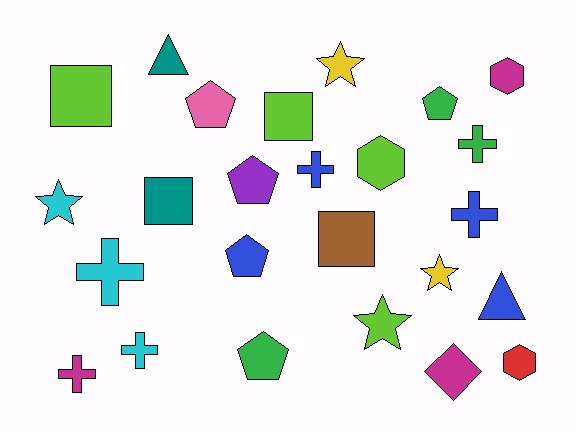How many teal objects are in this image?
There are 2 teal objects.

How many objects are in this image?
There are 25 objects.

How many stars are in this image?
There are 4 stars.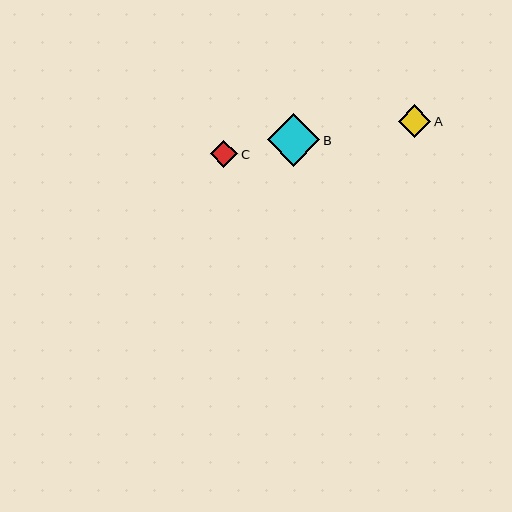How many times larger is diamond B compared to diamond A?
Diamond B is approximately 1.6 times the size of diamond A.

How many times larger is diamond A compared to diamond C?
Diamond A is approximately 1.2 times the size of diamond C.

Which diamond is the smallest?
Diamond C is the smallest with a size of approximately 27 pixels.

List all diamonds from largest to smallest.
From largest to smallest: B, A, C.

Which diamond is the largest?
Diamond B is the largest with a size of approximately 53 pixels.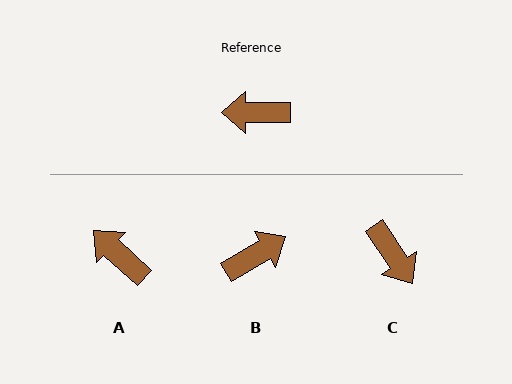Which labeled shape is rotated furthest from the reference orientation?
B, about 149 degrees away.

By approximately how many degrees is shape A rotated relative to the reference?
Approximately 43 degrees clockwise.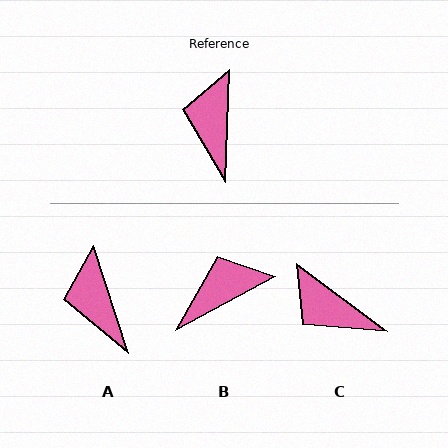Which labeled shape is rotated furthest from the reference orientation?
B, about 60 degrees away.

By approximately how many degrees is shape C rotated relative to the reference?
Approximately 55 degrees counter-clockwise.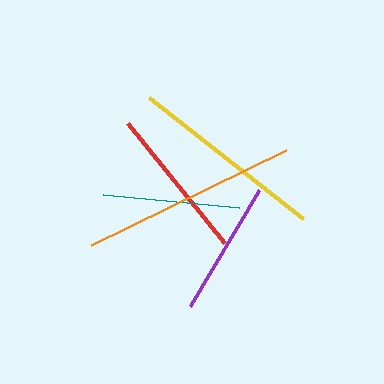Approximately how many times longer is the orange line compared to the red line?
The orange line is approximately 1.4 times the length of the red line.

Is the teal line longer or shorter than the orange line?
The orange line is longer than the teal line.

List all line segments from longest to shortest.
From longest to shortest: orange, yellow, red, teal, purple.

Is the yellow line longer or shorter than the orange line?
The orange line is longer than the yellow line.